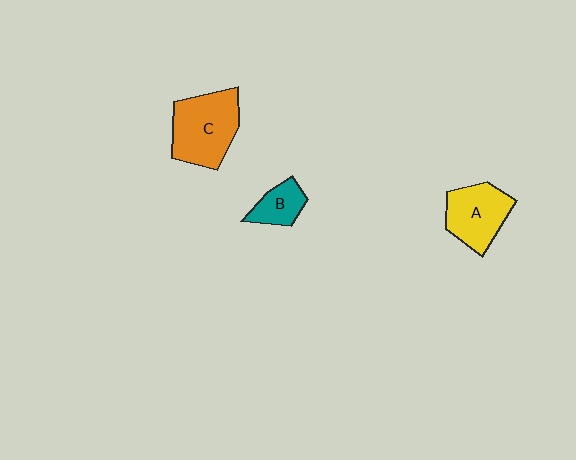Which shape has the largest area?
Shape C (orange).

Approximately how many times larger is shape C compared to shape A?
Approximately 1.3 times.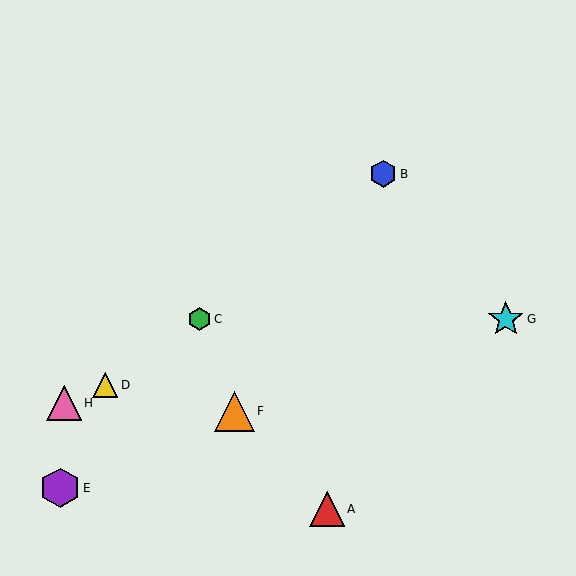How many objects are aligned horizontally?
2 objects (C, G) are aligned horizontally.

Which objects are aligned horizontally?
Objects C, G are aligned horizontally.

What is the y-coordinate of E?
Object E is at y≈488.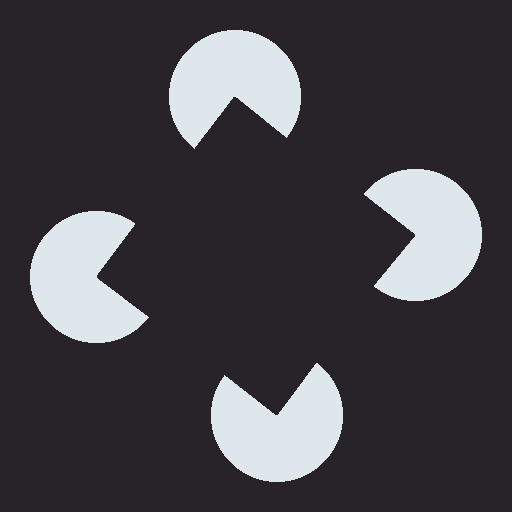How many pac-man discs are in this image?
There are 4 — one at each vertex of the illusory square.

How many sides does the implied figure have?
4 sides.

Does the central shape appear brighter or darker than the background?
It typically appears slightly darker than the background, even though no actual brightness change is drawn.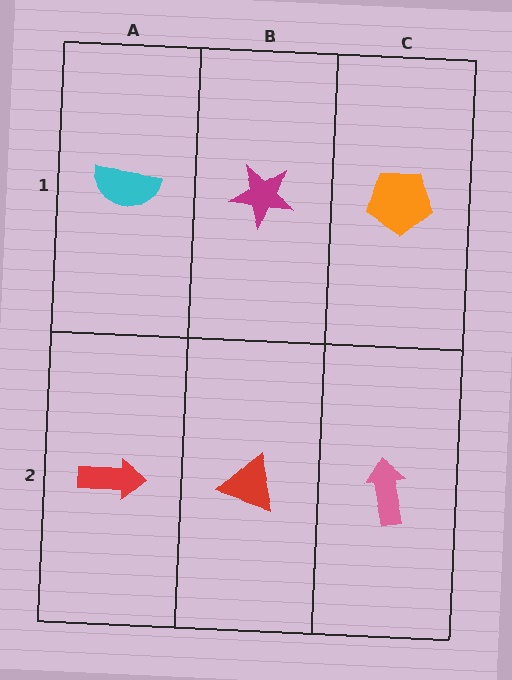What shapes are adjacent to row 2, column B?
A magenta star (row 1, column B), a red arrow (row 2, column A), a pink arrow (row 2, column C).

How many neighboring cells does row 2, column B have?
3.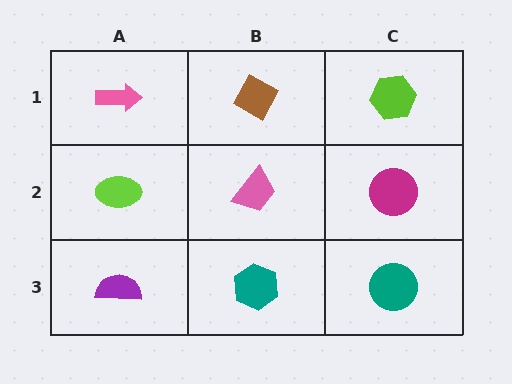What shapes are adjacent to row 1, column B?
A pink trapezoid (row 2, column B), a pink arrow (row 1, column A), a lime hexagon (row 1, column C).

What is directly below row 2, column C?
A teal circle.